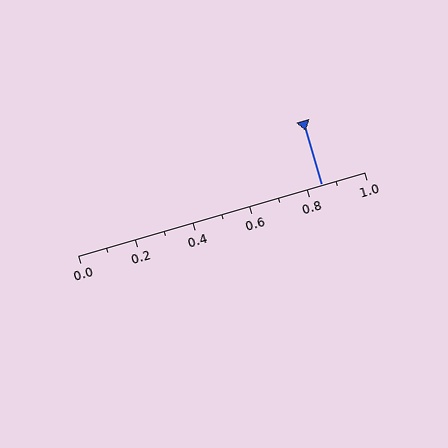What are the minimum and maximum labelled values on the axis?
The axis runs from 0.0 to 1.0.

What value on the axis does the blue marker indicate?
The marker indicates approximately 0.85.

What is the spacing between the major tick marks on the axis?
The major ticks are spaced 0.2 apart.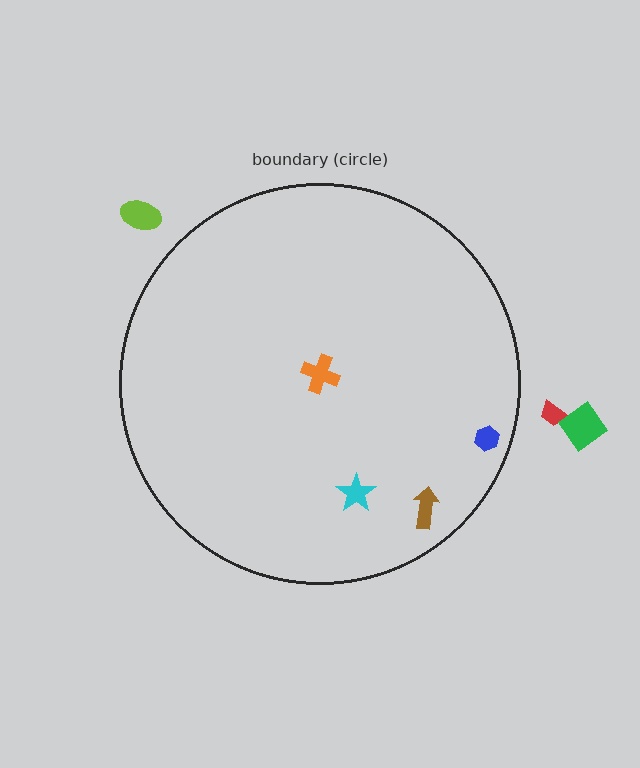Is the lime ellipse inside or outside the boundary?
Outside.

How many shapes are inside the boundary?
4 inside, 3 outside.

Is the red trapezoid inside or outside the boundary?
Outside.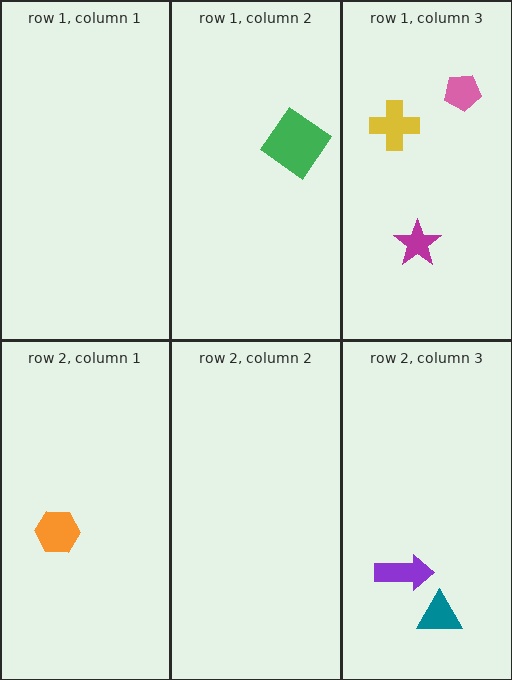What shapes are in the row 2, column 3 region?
The teal triangle, the purple arrow.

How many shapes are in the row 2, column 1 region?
1.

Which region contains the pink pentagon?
The row 1, column 3 region.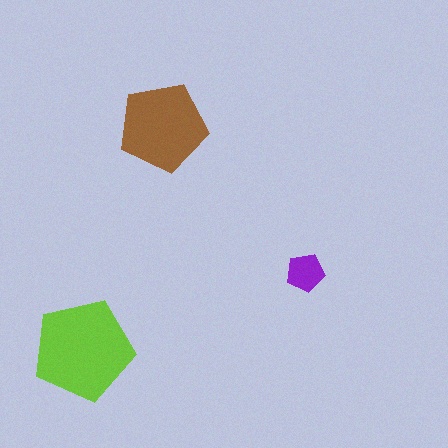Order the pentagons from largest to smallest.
the lime one, the brown one, the purple one.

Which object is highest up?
The brown pentagon is topmost.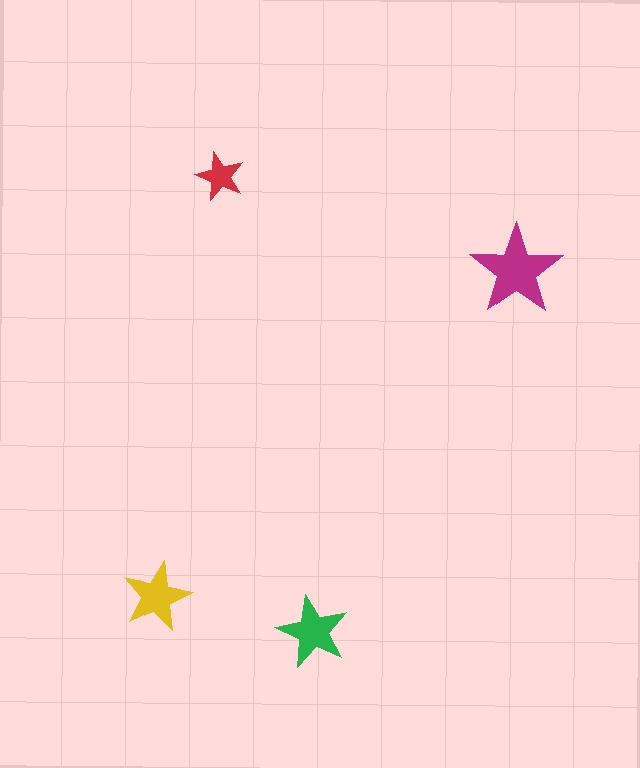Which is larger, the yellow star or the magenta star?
The magenta one.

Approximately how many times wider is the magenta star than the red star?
About 2 times wider.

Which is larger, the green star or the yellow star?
The green one.